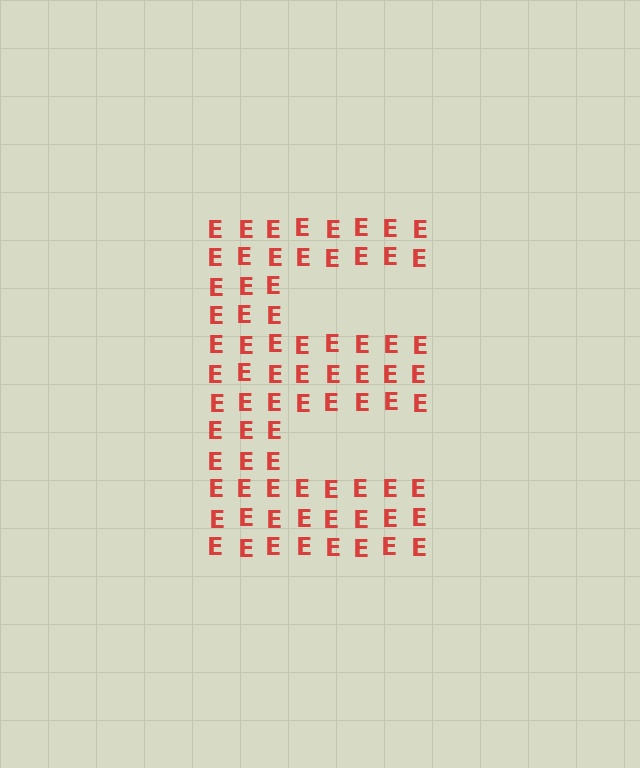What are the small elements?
The small elements are letter E's.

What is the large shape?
The large shape is the letter E.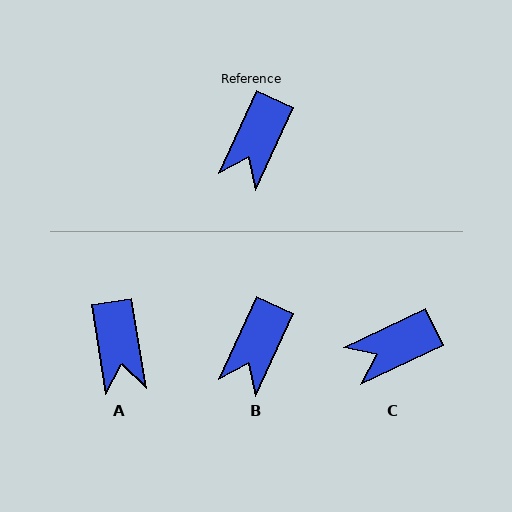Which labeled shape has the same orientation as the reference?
B.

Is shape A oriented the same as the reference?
No, it is off by about 34 degrees.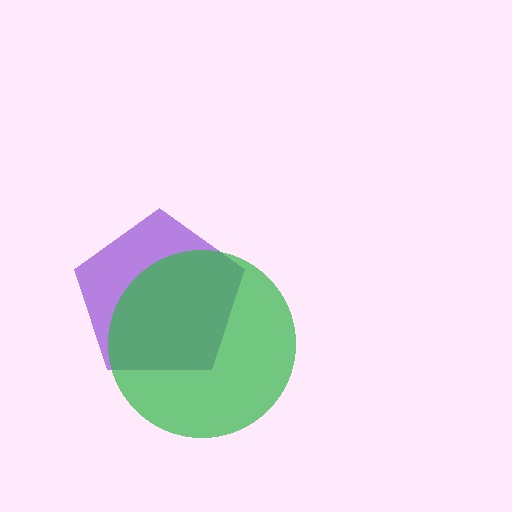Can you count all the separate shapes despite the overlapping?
Yes, there are 2 separate shapes.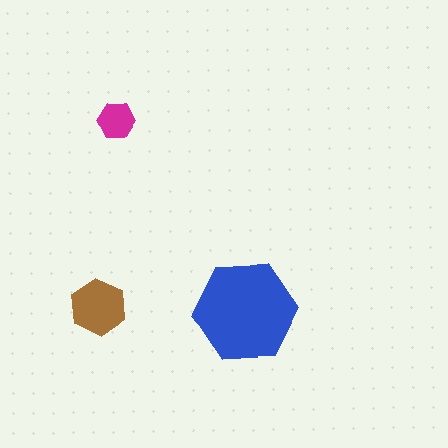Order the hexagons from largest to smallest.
the blue one, the brown one, the magenta one.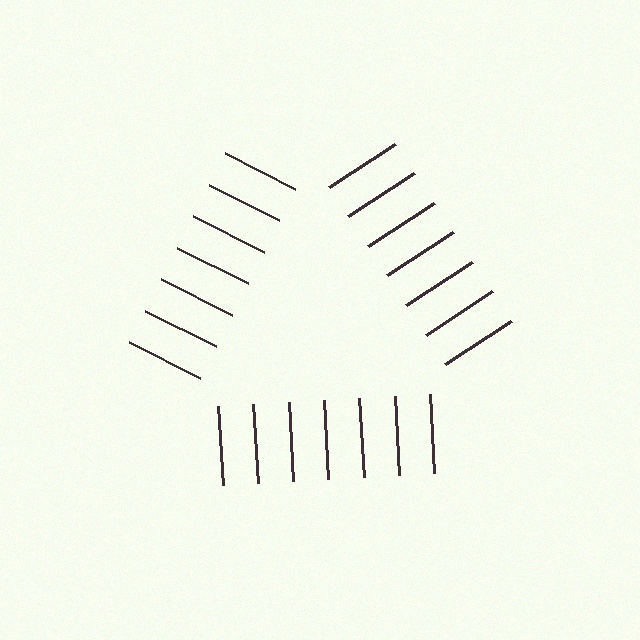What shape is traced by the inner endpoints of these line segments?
An illusory triangle — the line segments terminate on its edges but no continuous stroke is drawn.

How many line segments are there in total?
21 — 7 along each of the 3 edges.